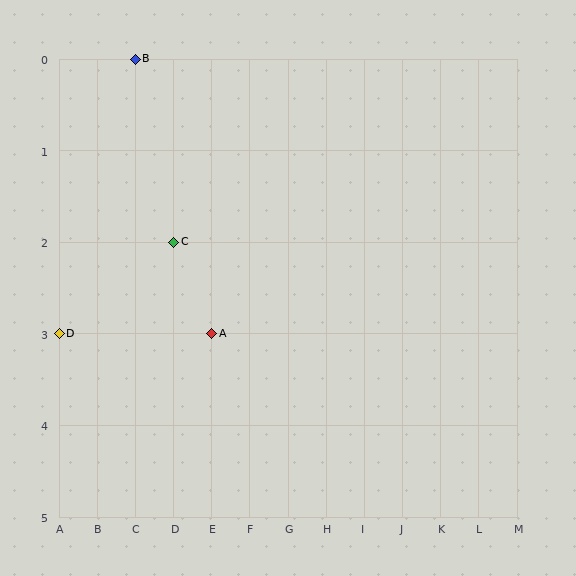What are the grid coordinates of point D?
Point D is at grid coordinates (A, 3).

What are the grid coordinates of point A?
Point A is at grid coordinates (E, 3).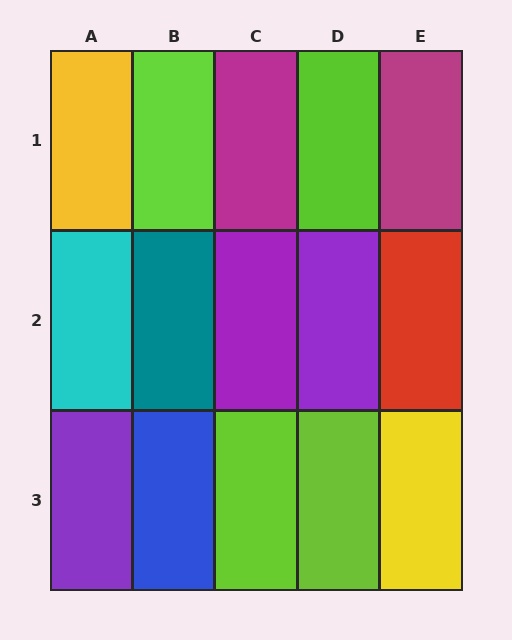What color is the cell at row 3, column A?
Purple.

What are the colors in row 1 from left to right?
Yellow, lime, magenta, lime, magenta.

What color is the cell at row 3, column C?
Lime.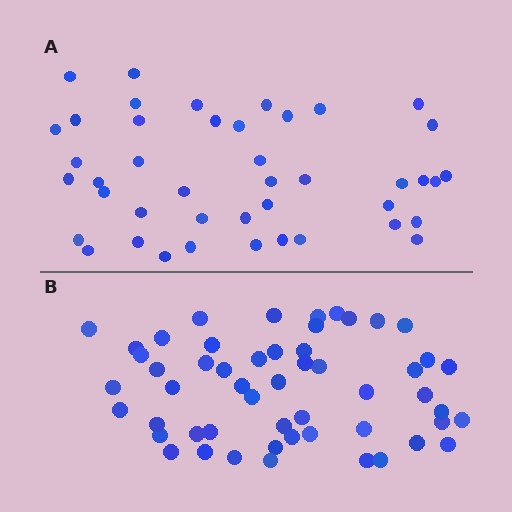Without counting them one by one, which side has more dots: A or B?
Region B (the bottom region) has more dots.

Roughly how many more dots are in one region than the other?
Region B has roughly 10 or so more dots than region A.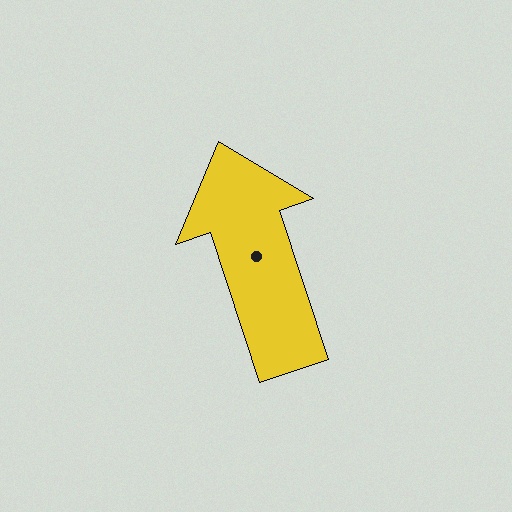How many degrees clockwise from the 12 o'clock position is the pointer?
Approximately 342 degrees.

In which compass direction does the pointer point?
North.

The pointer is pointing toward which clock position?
Roughly 11 o'clock.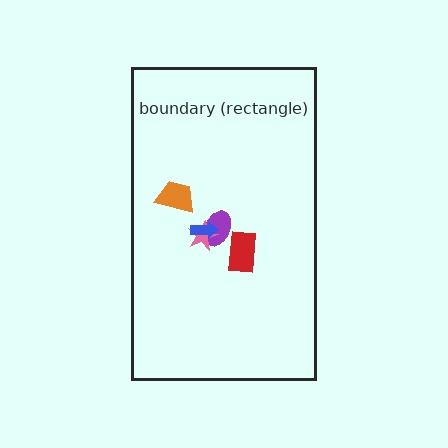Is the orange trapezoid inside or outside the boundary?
Inside.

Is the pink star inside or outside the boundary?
Inside.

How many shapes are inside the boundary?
5 inside, 0 outside.